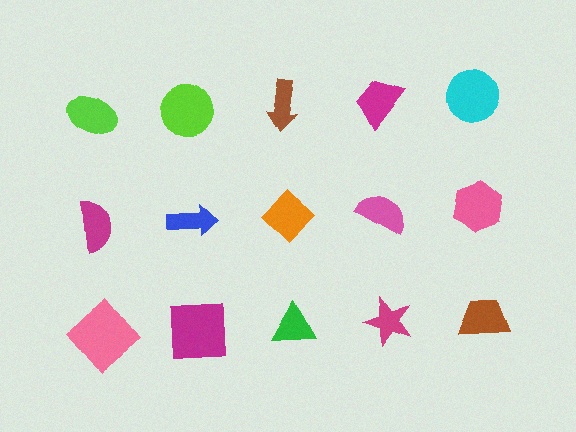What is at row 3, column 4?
A magenta star.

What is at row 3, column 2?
A magenta square.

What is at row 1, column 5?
A cyan circle.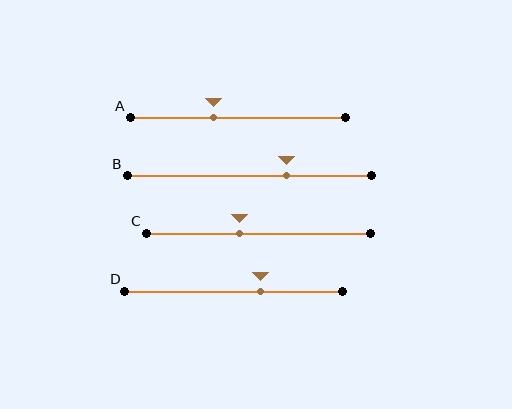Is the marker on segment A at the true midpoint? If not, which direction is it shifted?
No, the marker on segment A is shifted to the left by about 11% of the segment length.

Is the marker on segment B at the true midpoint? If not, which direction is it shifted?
No, the marker on segment B is shifted to the right by about 15% of the segment length.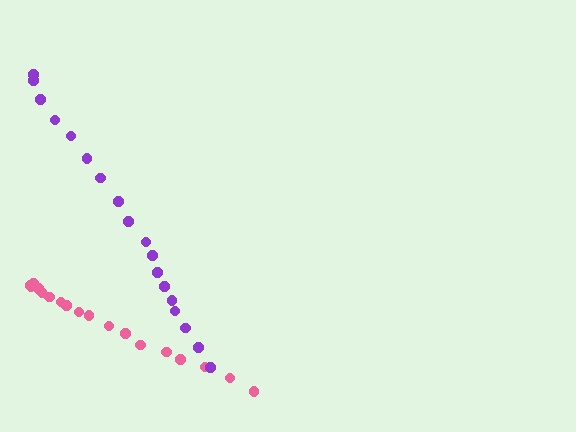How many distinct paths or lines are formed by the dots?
There are 2 distinct paths.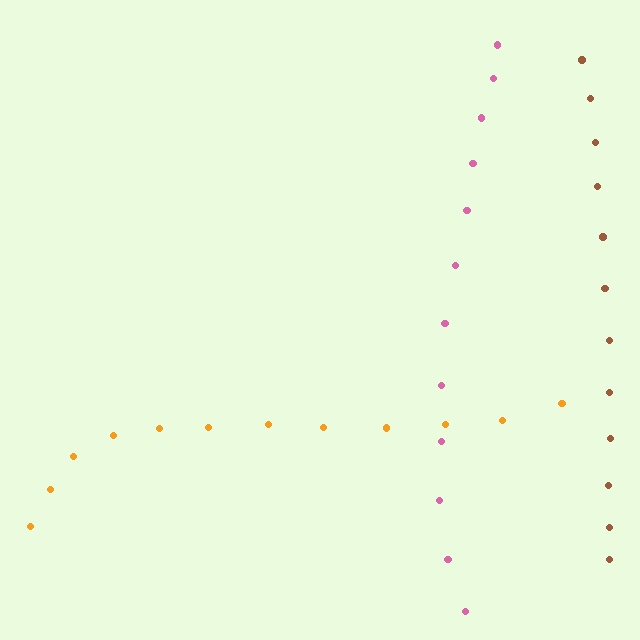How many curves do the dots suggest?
There are 3 distinct paths.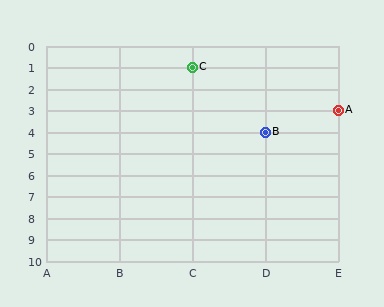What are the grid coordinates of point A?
Point A is at grid coordinates (E, 3).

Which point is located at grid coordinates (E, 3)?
Point A is at (E, 3).